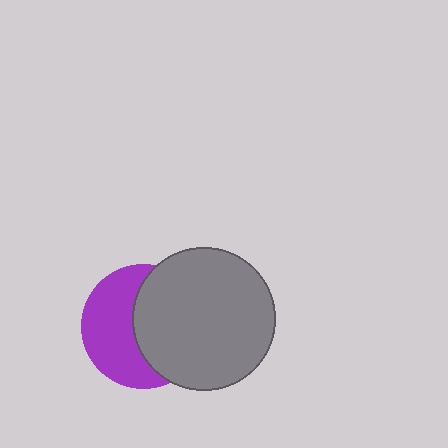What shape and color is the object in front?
The object in front is a gray circle.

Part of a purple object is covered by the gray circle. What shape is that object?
It is a circle.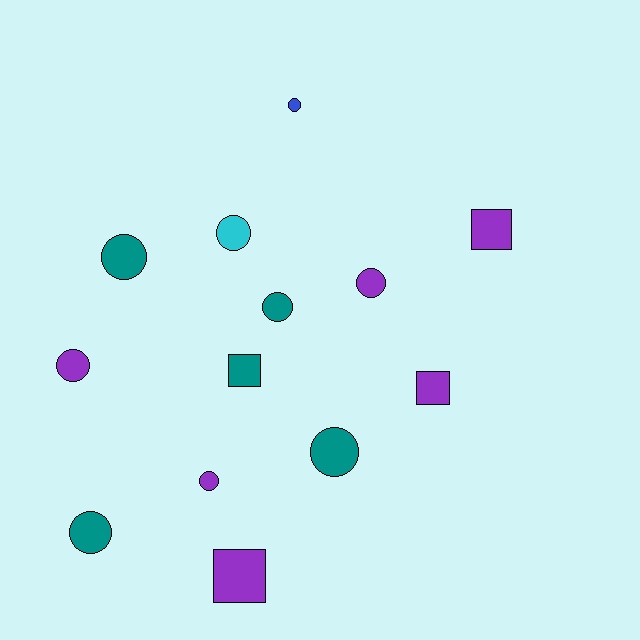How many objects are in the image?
There are 13 objects.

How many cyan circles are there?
There is 1 cyan circle.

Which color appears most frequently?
Purple, with 6 objects.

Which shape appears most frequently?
Circle, with 9 objects.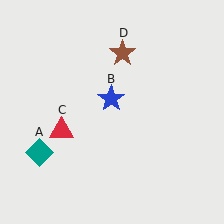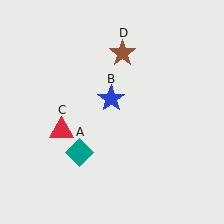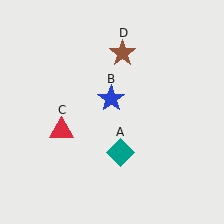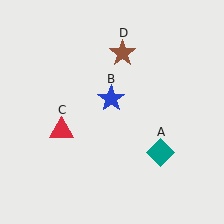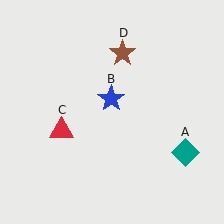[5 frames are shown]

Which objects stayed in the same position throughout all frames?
Blue star (object B) and red triangle (object C) and brown star (object D) remained stationary.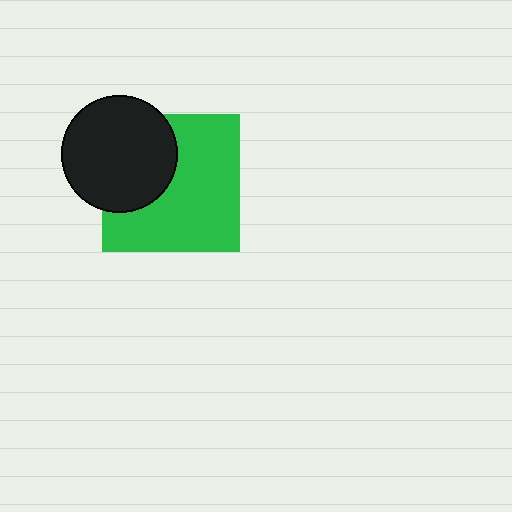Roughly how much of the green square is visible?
Most of it is visible (roughly 65%).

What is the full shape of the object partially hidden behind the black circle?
The partially hidden object is a green square.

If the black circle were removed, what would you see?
You would see the complete green square.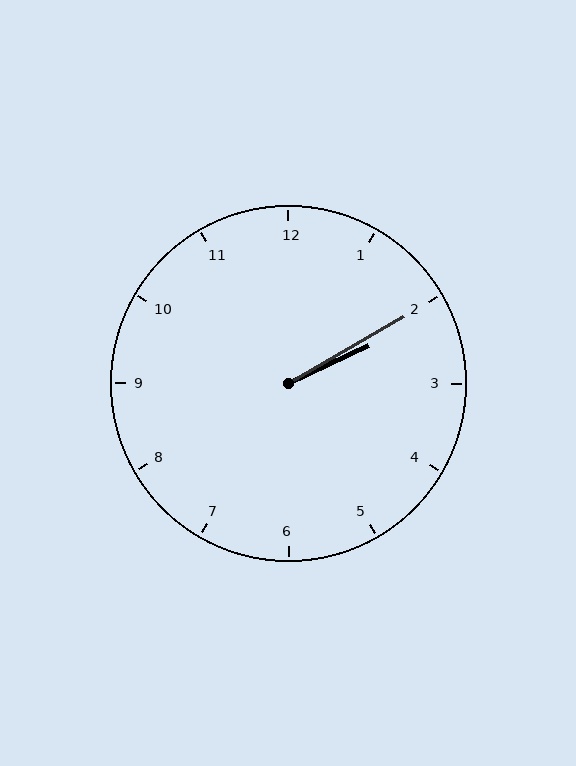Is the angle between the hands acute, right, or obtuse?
It is acute.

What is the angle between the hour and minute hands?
Approximately 5 degrees.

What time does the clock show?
2:10.